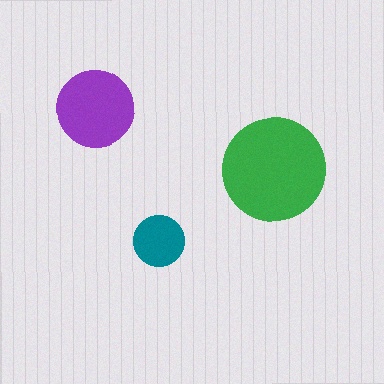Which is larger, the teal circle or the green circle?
The green one.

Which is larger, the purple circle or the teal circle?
The purple one.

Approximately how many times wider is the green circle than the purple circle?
About 1.5 times wider.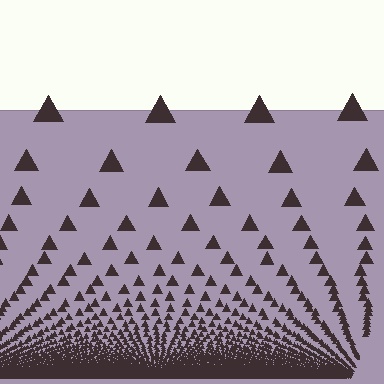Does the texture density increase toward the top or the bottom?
Density increases toward the bottom.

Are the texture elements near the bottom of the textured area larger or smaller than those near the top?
Smaller. The gradient is inverted — elements near the bottom are smaller and denser.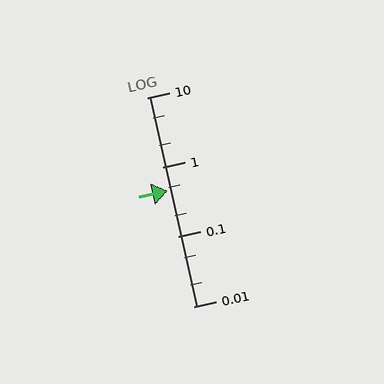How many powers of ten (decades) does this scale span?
The scale spans 3 decades, from 0.01 to 10.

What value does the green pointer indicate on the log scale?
The pointer indicates approximately 0.46.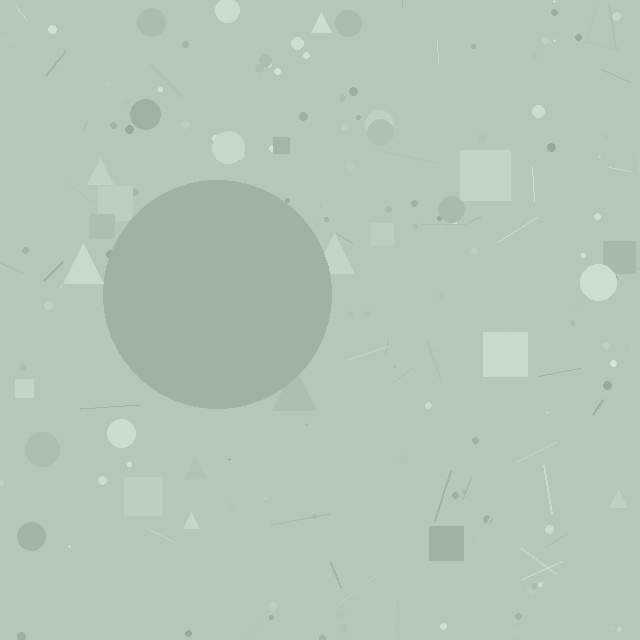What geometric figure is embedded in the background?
A circle is embedded in the background.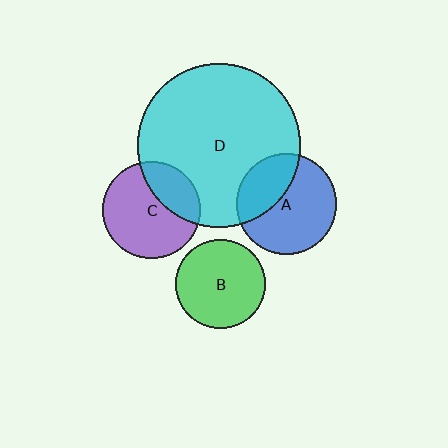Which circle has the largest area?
Circle D (cyan).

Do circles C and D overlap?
Yes.